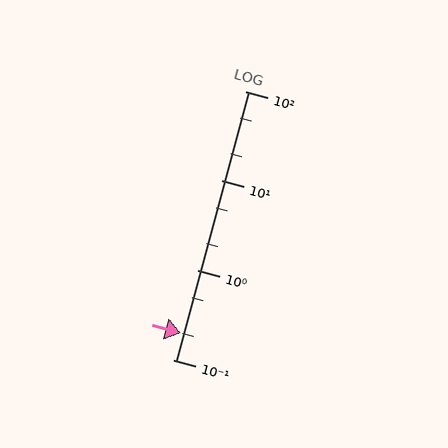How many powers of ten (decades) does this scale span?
The scale spans 3 decades, from 0.1 to 100.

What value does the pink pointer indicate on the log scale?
The pointer indicates approximately 0.2.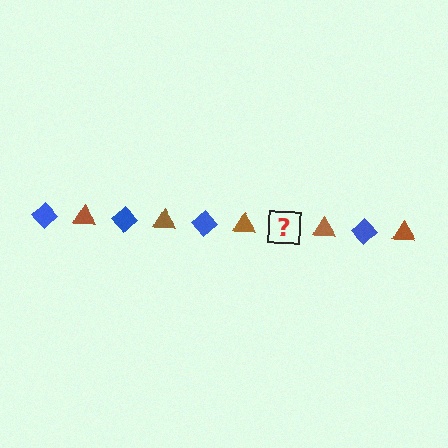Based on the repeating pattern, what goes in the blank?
The blank should be a blue diamond.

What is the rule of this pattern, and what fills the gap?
The rule is that the pattern alternates between blue diamond and brown triangle. The gap should be filled with a blue diamond.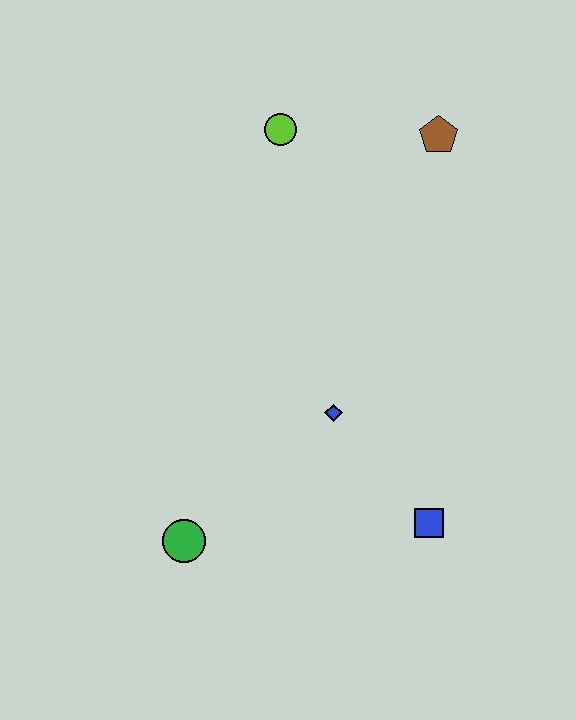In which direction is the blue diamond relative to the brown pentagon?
The blue diamond is below the brown pentagon.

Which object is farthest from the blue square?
The lime circle is farthest from the blue square.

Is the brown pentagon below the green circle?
No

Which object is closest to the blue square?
The blue diamond is closest to the blue square.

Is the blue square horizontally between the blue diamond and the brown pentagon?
Yes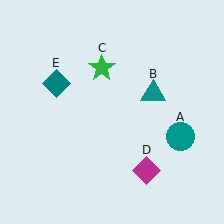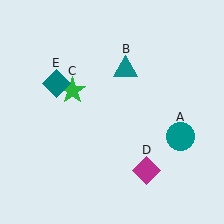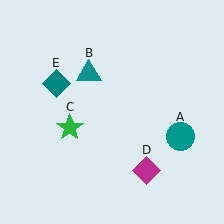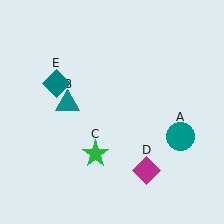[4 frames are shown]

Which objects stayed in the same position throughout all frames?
Teal circle (object A) and magenta diamond (object D) and teal diamond (object E) remained stationary.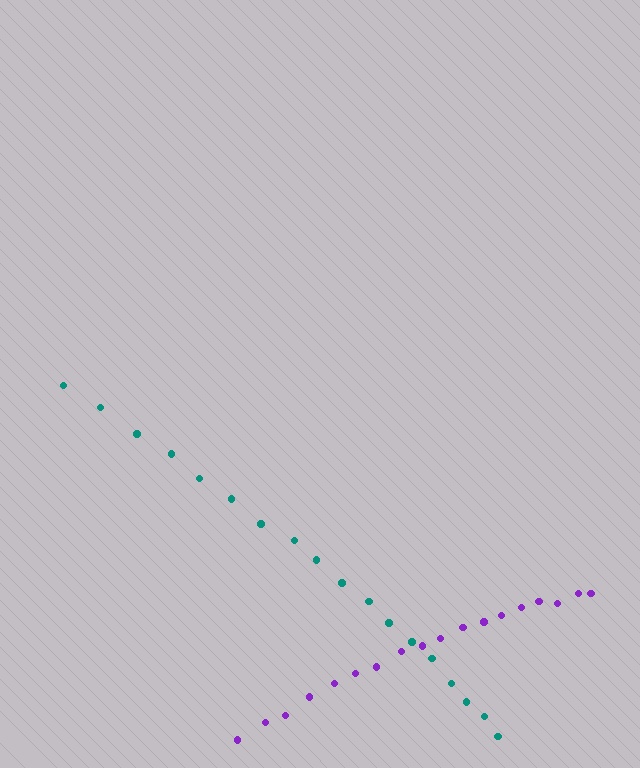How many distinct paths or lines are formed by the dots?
There are 2 distinct paths.